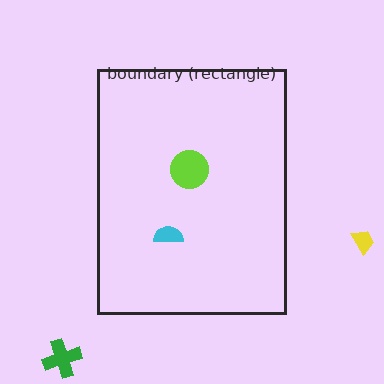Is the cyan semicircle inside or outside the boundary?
Inside.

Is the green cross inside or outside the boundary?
Outside.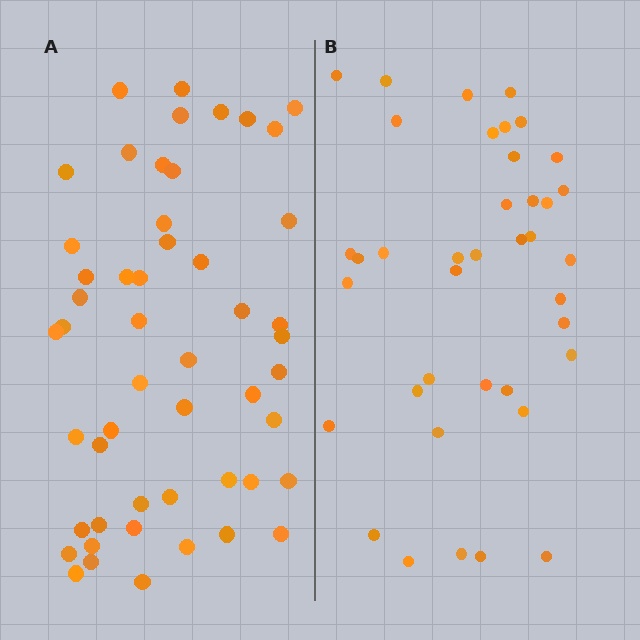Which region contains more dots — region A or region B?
Region A (the left region) has more dots.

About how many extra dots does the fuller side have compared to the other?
Region A has roughly 12 or so more dots than region B.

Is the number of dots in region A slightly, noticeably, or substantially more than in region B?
Region A has noticeably more, but not dramatically so. The ratio is roughly 1.3 to 1.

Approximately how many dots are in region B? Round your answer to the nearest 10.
About 40 dots. (The exact count is 39, which rounds to 40.)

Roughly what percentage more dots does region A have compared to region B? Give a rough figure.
About 30% more.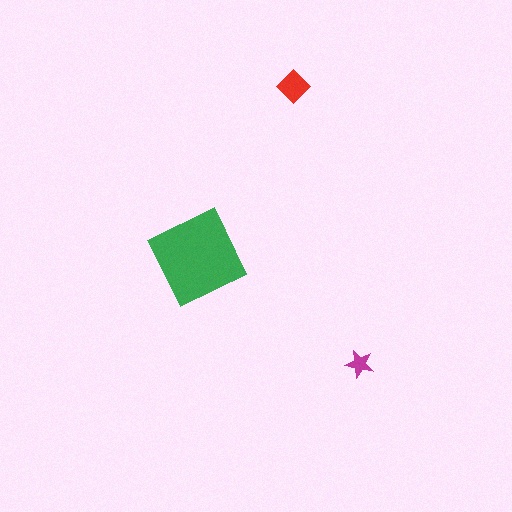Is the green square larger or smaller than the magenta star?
Larger.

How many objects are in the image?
There are 3 objects in the image.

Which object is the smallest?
The magenta star.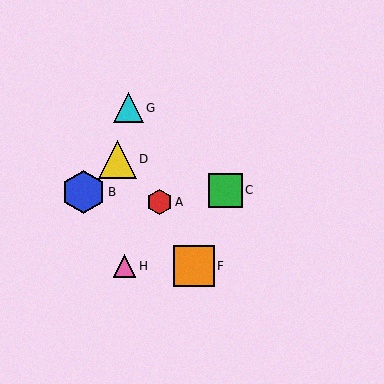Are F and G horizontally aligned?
No, F is at y≈266 and G is at y≈108.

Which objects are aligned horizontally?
Objects E, F, H are aligned horizontally.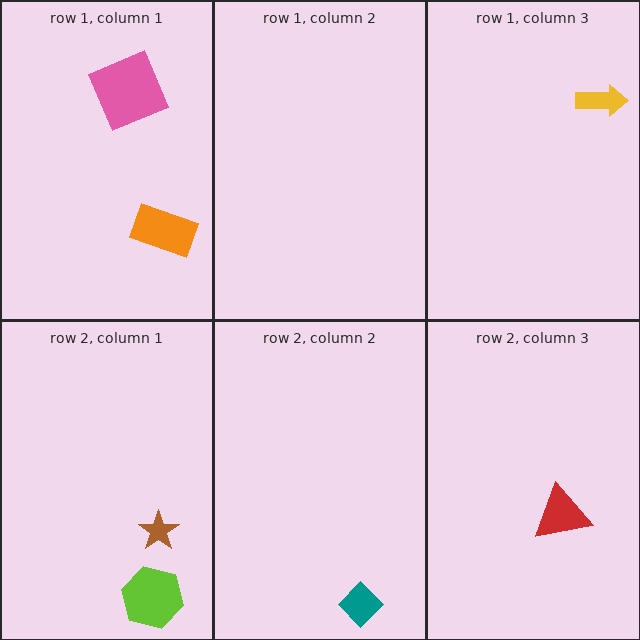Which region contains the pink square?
The row 1, column 1 region.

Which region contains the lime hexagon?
The row 2, column 1 region.